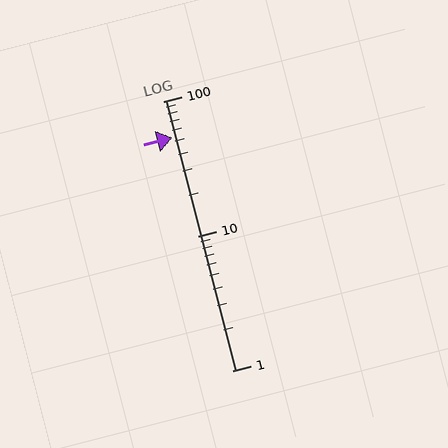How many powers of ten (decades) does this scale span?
The scale spans 2 decades, from 1 to 100.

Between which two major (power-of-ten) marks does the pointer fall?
The pointer is between 10 and 100.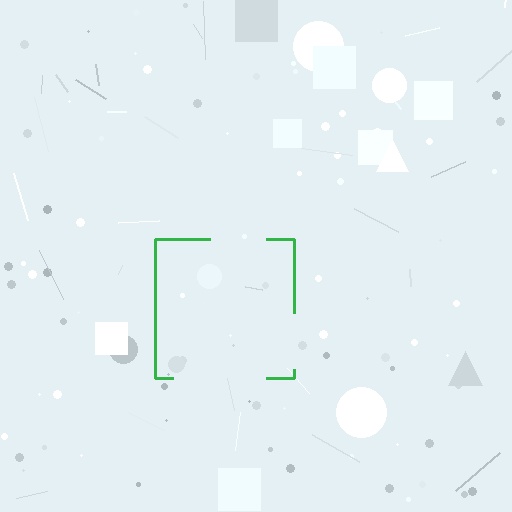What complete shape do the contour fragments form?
The contour fragments form a square.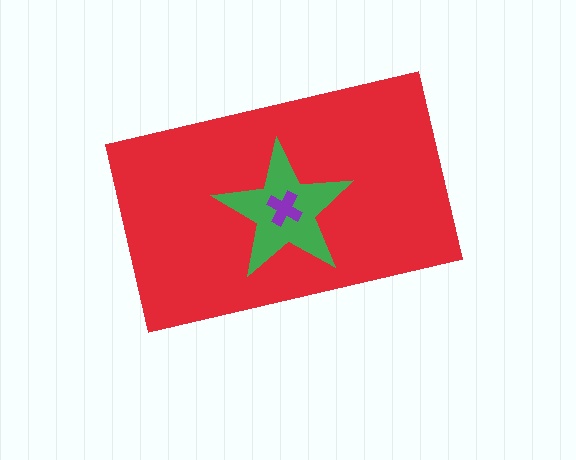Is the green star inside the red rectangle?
Yes.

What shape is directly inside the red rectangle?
The green star.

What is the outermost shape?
The red rectangle.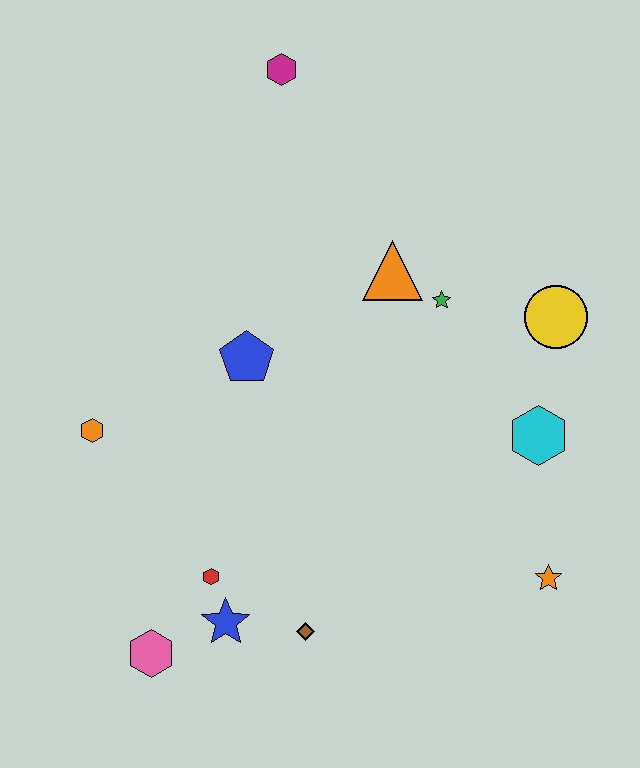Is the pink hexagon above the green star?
No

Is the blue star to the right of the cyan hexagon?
No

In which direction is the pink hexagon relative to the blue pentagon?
The pink hexagon is below the blue pentagon.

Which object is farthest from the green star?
The pink hexagon is farthest from the green star.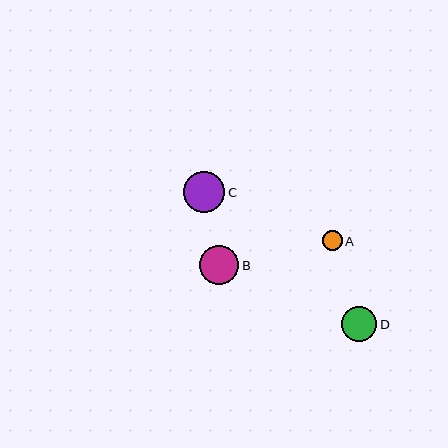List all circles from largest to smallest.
From largest to smallest: C, B, D, A.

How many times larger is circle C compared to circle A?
Circle C is approximately 2.1 times the size of circle A.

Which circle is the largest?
Circle C is the largest with a size of approximately 41 pixels.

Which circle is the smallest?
Circle A is the smallest with a size of approximately 20 pixels.